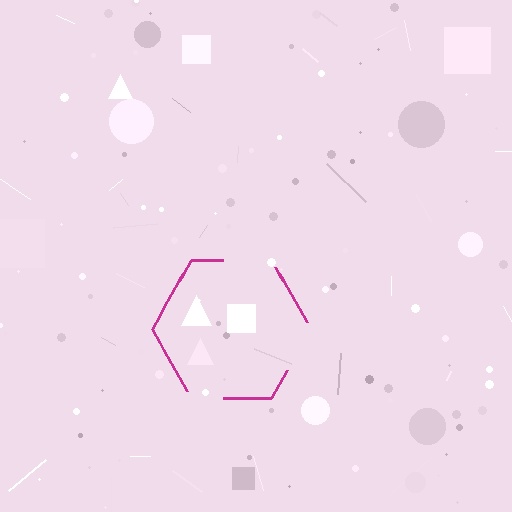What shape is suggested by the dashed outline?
The dashed outline suggests a hexagon.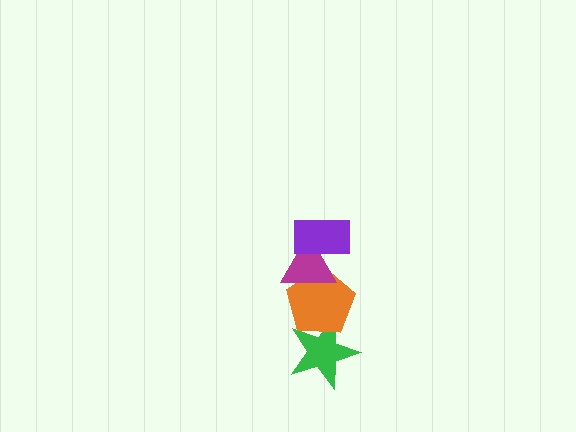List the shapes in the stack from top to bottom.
From top to bottom: the purple rectangle, the magenta triangle, the orange pentagon, the green star.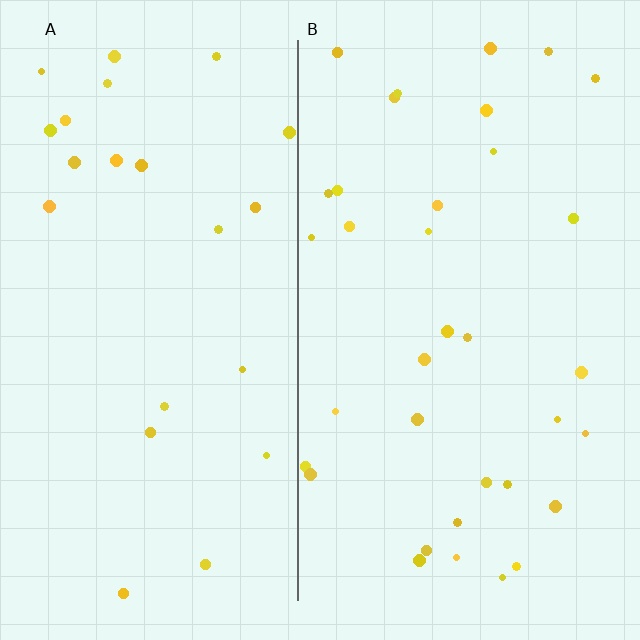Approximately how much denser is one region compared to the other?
Approximately 1.5× — region B over region A.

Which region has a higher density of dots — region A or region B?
B (the right).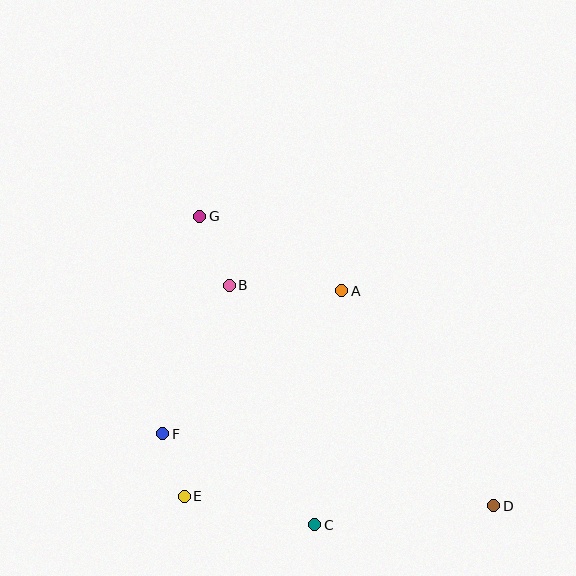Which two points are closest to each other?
Points E and F are closest to each other.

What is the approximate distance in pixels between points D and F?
The distance between D and F is approximately 339 pixels.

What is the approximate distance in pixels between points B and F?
The distance between B and F is approximately 162 pixels.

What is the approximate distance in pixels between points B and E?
The distance between B and E is approximately 216 pixels.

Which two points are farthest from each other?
Points D and G are farthest from each other.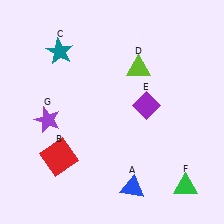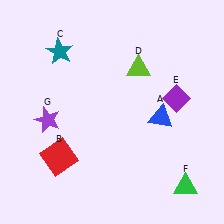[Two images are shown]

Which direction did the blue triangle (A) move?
The blue triangle (A) moved up.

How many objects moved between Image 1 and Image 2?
2 objects moved between the two images.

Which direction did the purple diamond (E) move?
The purple diamond (E) moved right.